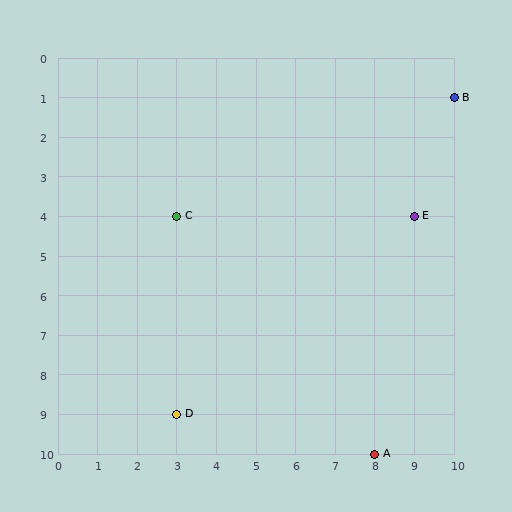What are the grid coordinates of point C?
Point C is at grid coordinates (3, 4).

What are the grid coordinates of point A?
Point A is at grid coordinates (8, 10).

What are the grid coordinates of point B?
Point B is at grid coordinates (10, 1).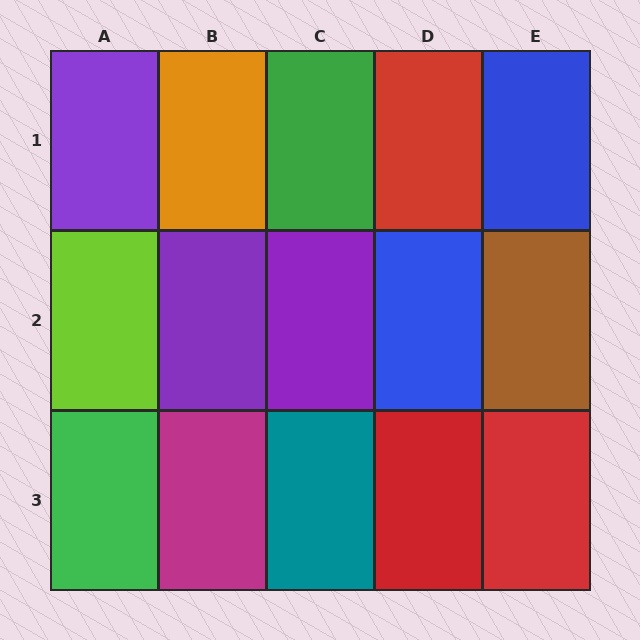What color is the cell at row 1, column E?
Blue.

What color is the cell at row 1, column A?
Purple.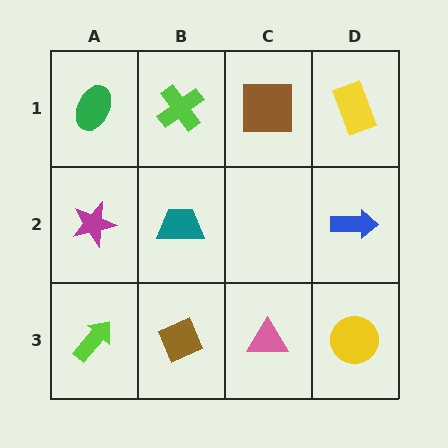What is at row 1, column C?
A brown square.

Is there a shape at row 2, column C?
No, that cell is empty.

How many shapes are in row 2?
3 shapes.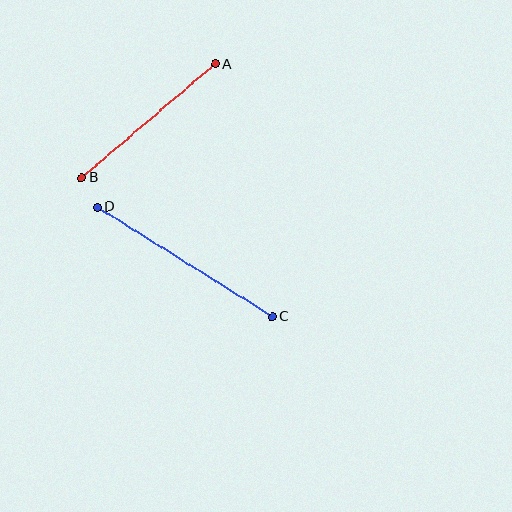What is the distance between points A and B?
The distance is approximately 175 pixels.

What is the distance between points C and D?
The distance is approximately 206 pixels.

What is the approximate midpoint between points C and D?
The midpoint is at approximately (185, 262) pixels.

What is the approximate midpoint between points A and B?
The midpoint is at approximately (148, 121) pixels.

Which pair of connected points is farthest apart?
Points C and D are farthest apart.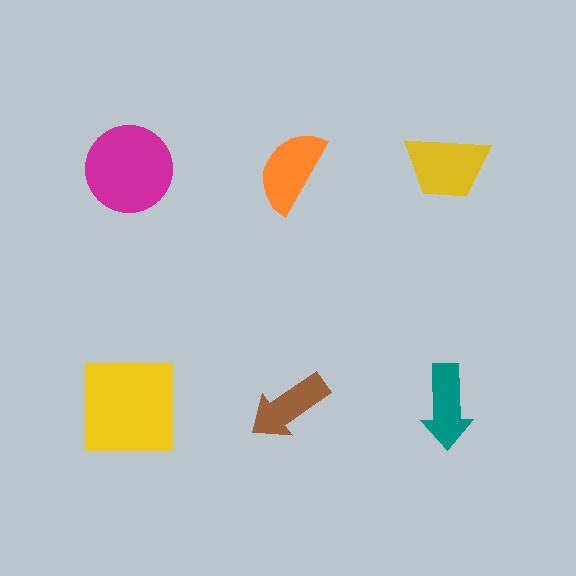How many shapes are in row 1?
3 shapes.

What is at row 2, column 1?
A yellow square.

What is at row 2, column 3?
A teal arrow.